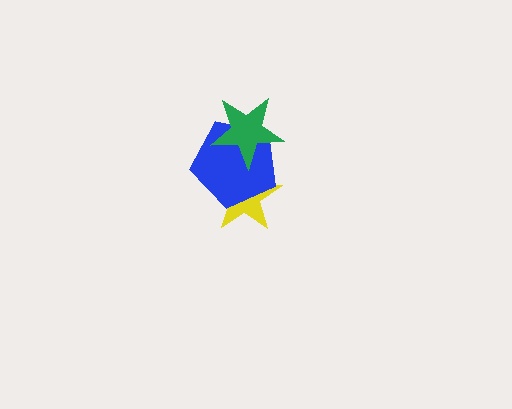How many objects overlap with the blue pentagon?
2 objects overlap with the blue pentagon.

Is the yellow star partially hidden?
Yes, it is partially covered by another shape.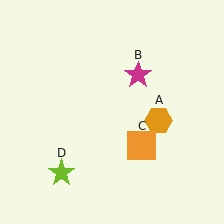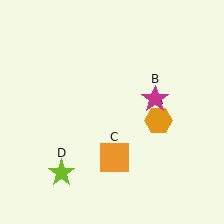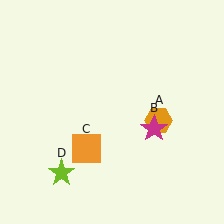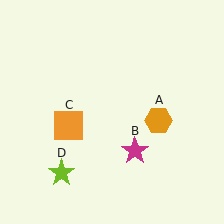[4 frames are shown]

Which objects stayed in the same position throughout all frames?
Orange hexagon (object A) and lime star (object D) remained stationary.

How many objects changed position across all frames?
2 objects changed position: magenta star (object B), orange square (object C).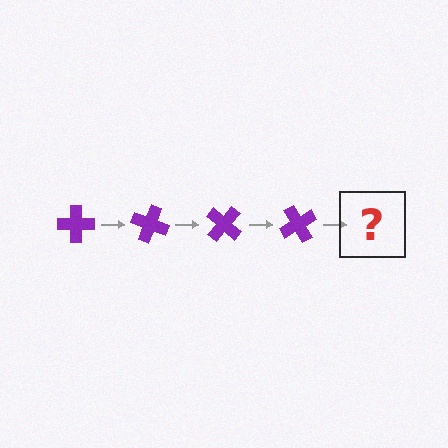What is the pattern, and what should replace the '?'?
The pattern is that the cross rotates 20 degrees each step. The '?' should be a purple cross rotated 80 degrees.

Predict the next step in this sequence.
The next step is a purple cross rotated 80 degrees.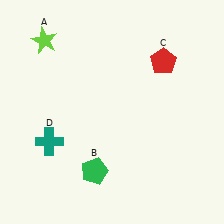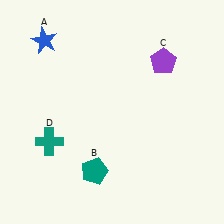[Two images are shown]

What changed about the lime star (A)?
In Image 1, A is lime. In Image 2, it changed to blue.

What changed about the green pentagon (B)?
In Image 1, B is green. In Image 2, it changed to teal.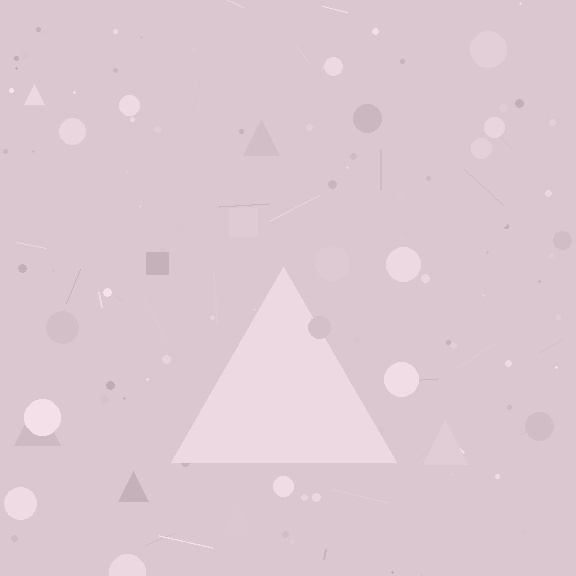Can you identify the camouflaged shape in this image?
The camouflaged shape is a triangle.